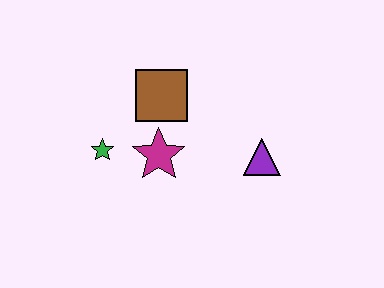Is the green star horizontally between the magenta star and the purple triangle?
No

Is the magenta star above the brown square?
No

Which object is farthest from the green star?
The purple triangle is farthest from the green star.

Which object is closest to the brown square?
The magenta star is closest to the brown square.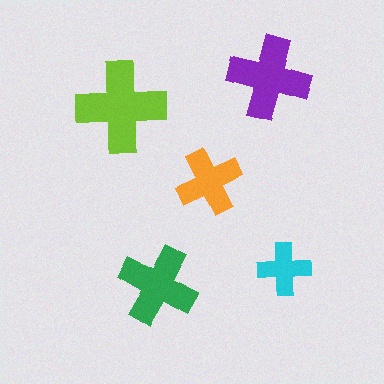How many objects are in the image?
There are 5 objects in the image.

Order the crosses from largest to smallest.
the lime one, the purple one, the green one, the orange one, the cyan one.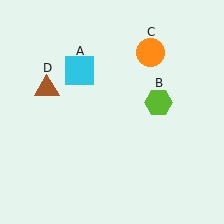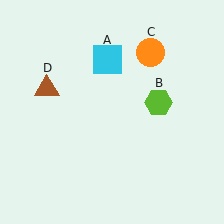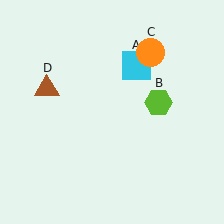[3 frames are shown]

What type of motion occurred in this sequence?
The cyan square (object A) rotated clockwise around the center of the scene.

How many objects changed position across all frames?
1 object changed position: cyan square (object A).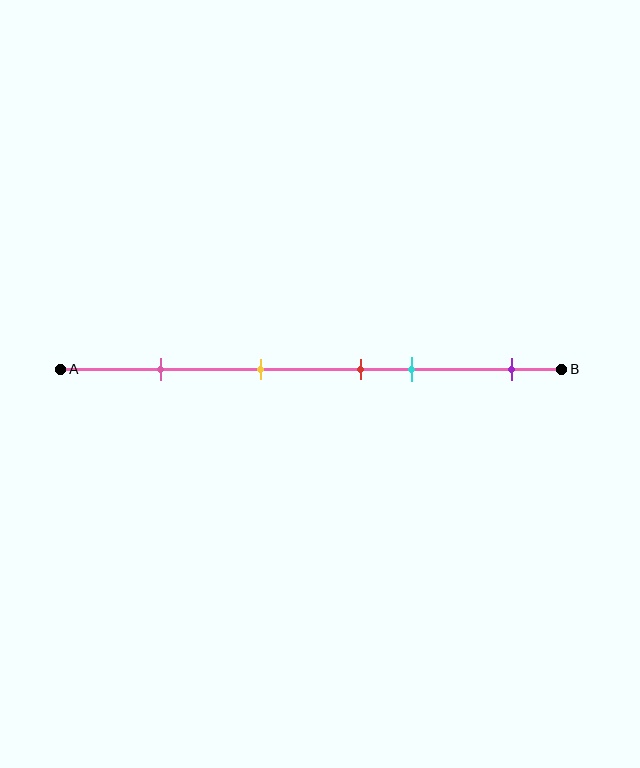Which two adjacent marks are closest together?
The red and cyan marks are the closest adjacent pair.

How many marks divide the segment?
There are 5 marks dividing the segment.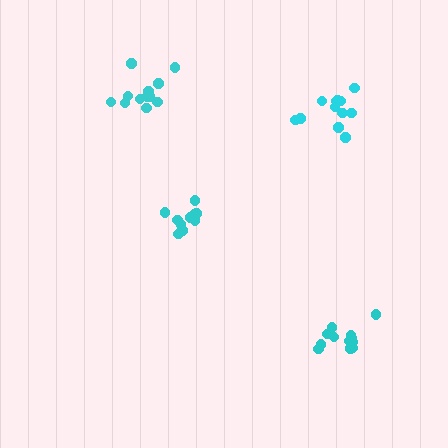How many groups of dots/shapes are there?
There are 4 groups.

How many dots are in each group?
Group 1: 10 dots, Group 2: 12 dots, Group 3: 13 dots, Group 4: 13 dots (48 total).